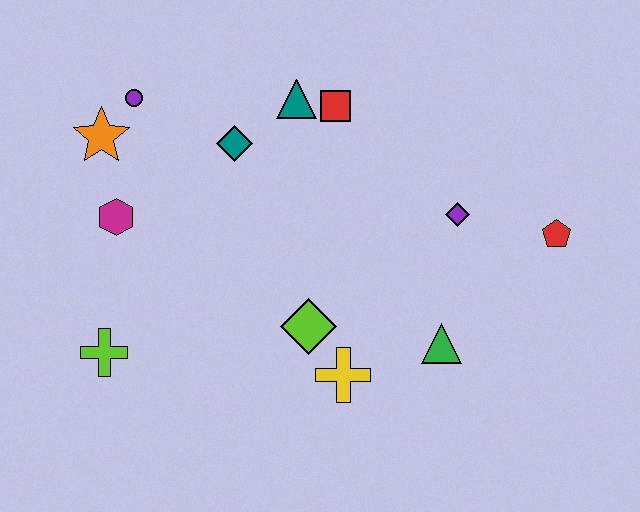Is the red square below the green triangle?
No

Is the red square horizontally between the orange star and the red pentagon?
Yes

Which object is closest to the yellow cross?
The lime diamond is closest to the yellow cross.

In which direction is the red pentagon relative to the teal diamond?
The red pentagon is to the right of the teal diamond.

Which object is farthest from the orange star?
The red pentagon is farthest from the orange star.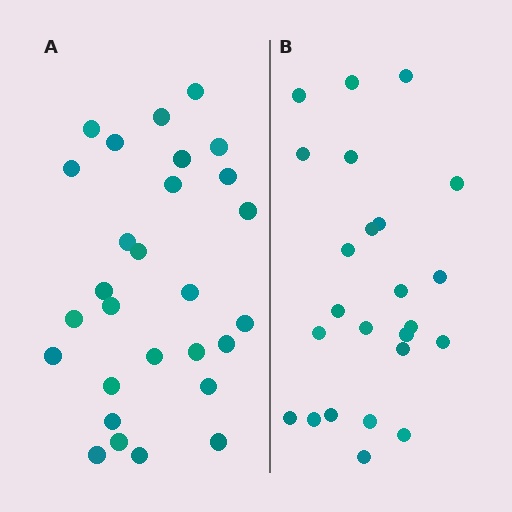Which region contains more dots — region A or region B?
Region A (the left region) has more dots.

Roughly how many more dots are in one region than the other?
Region A has about 4 more dots than region B.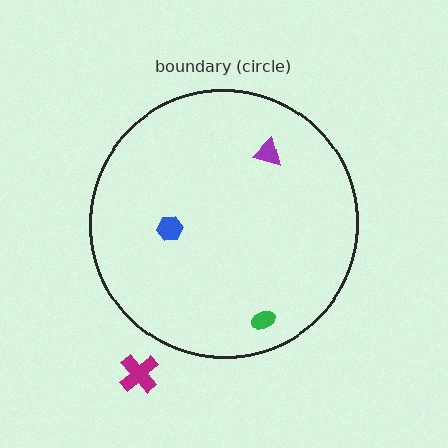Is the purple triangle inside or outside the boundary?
Inside.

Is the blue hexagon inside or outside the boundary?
Inside.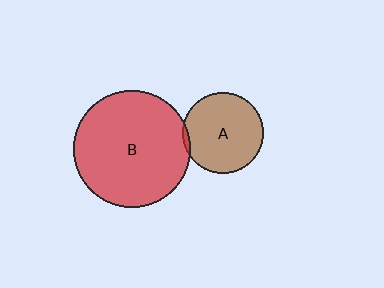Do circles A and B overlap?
Yes.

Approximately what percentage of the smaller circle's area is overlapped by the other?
Approximately 5%.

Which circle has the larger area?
Circle B (red).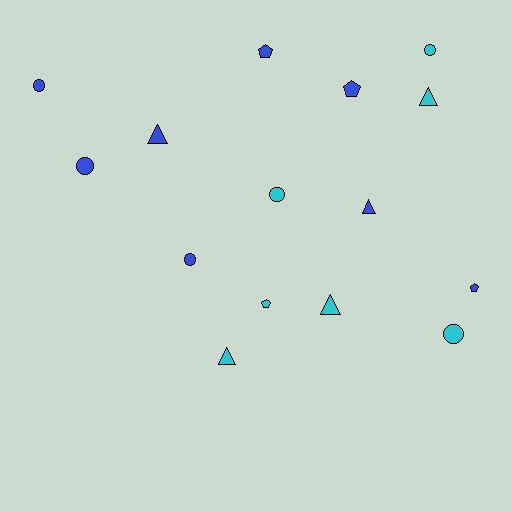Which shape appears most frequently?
Circle, with 6 objects.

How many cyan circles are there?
There are 3 cyan circles.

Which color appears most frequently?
Blue, with 8 objects.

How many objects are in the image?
There are 15 objects.